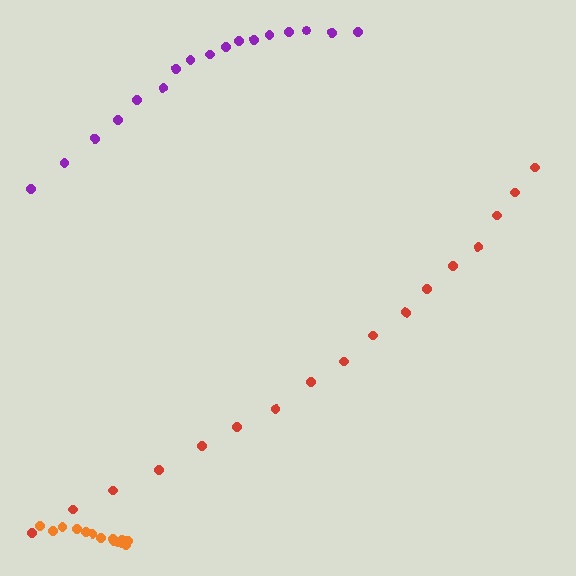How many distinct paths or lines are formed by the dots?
There are 3 distinct paths.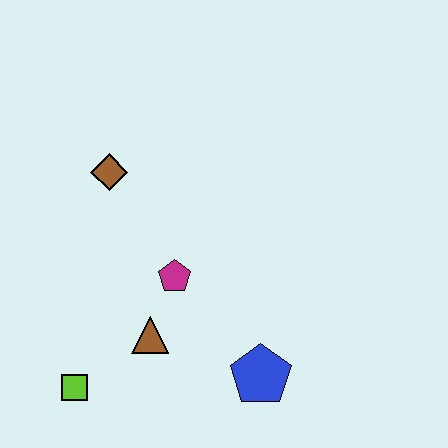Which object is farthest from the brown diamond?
The blue pentagon is farthest from the brown diamond.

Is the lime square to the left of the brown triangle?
Yes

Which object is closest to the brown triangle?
The magenta pentagon is closest to the brown triangle.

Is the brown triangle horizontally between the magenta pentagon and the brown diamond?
Yes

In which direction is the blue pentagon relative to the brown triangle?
The blue pentagon is to the right of the brown triangle.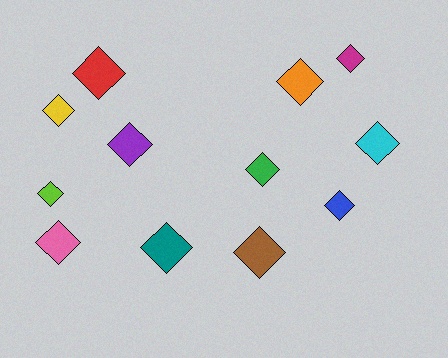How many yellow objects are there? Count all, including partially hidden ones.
There is 1 yellow object.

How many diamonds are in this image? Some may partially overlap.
There are 12 diamonds.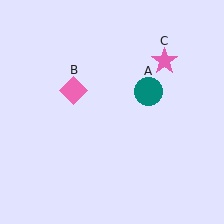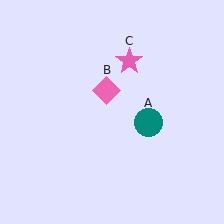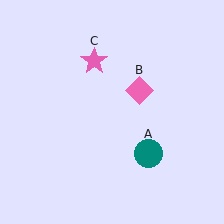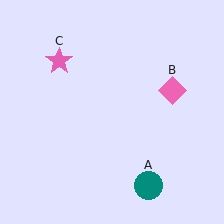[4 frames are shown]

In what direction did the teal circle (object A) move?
The teal circle (object A) moved down.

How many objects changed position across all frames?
3 objects changed position: teal circle (object A), pink diamond (object B), pink star (object C).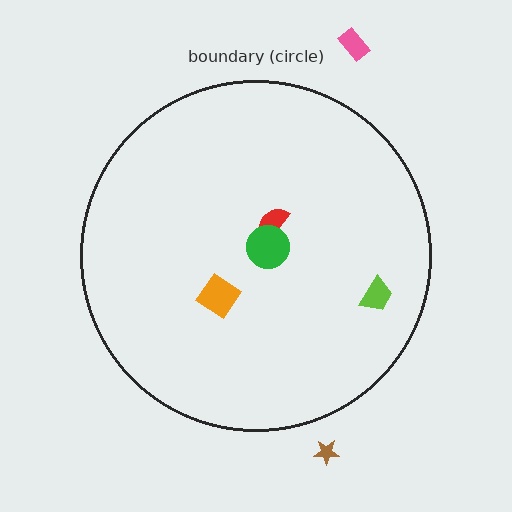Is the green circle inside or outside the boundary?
Inside.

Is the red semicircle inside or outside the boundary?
Inside.